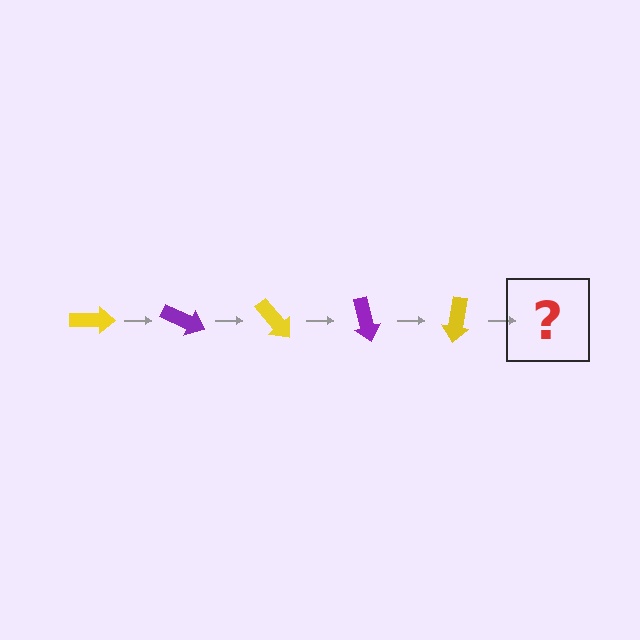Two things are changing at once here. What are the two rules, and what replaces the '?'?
The two rules are that it rotates 25 degrees each step and the color cycles through yellow and purple. The '?' should be a purple arrow, rotated 125 degrees from the start.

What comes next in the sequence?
The next element should be a purple arrow, rotated 125 degrees from the start.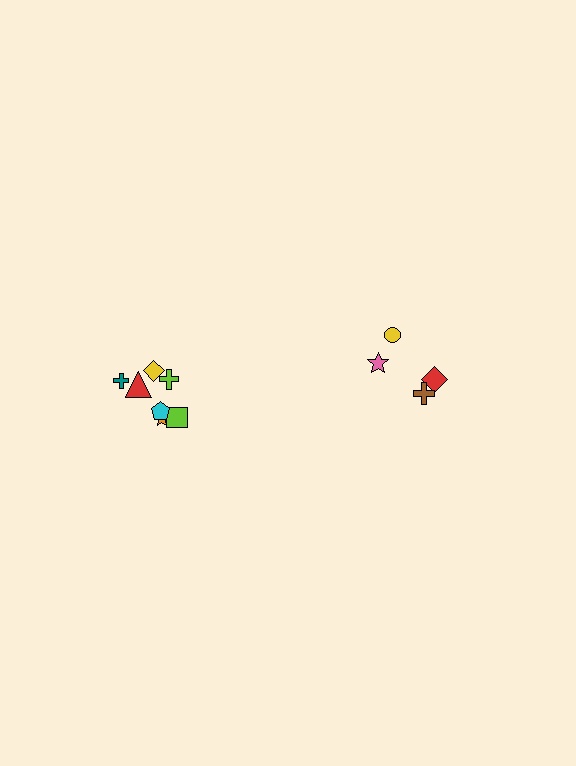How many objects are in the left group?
There are 7 objects.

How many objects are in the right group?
There are 4 objects.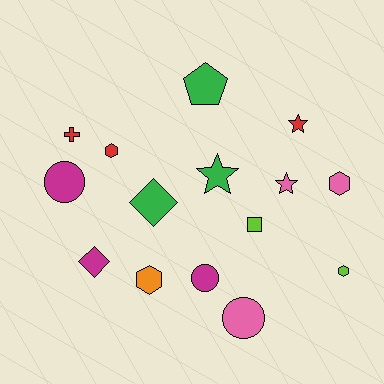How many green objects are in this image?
There are 3 green objects.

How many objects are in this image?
There are 15 objects.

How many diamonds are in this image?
There are 2 diamonds.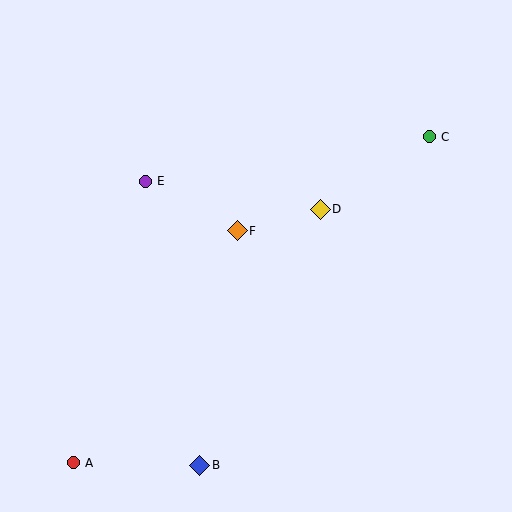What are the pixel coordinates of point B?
Point B is at (200, 465).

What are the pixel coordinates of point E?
Point E is at (145, 181).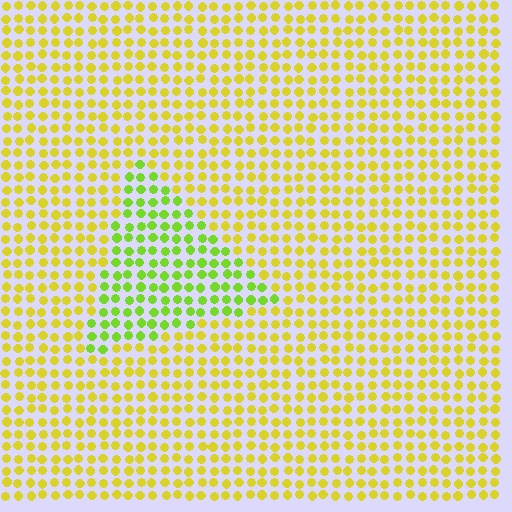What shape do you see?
I see a triangle.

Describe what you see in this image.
The image is filled with small yellow elements in a uniform arrangement. A triangle-shaped region is visible where the elements are tinted to a slightly different hue, forming a subtle color boundary.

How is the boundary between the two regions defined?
The boundary is defined purely by a slight shift in hue (about 36 degrees). Spacing, size, and orientation are identical on both sides.